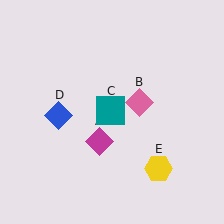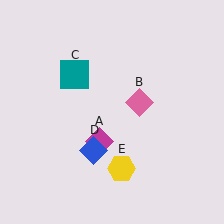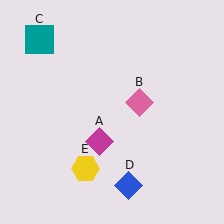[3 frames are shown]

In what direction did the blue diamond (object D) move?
The blue diamond (object D) moved down and to the right.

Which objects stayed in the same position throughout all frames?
Magenta diamond (object A) and pink diamond (object B) remained stationary.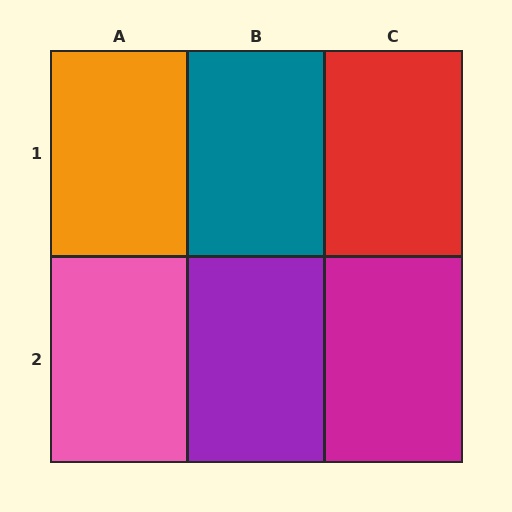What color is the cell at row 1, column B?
Teal.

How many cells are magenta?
1 cell is magenta.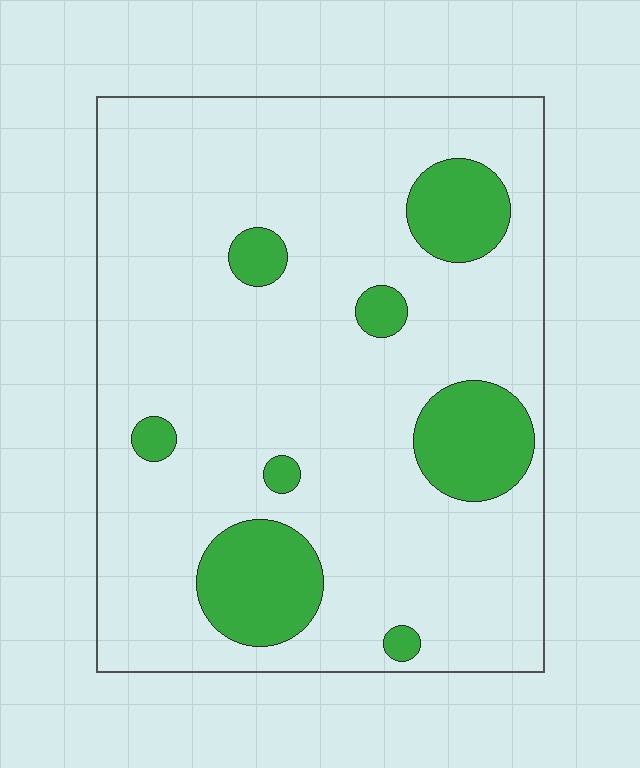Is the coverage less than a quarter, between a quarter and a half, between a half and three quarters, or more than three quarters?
Less than a quarter.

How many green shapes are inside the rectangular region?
8.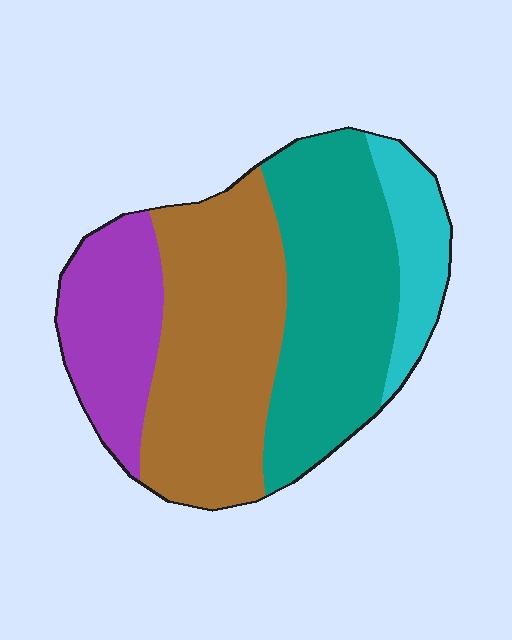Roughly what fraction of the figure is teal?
Teal covers 34% of the figure.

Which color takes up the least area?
Cyan, at roughly 10%.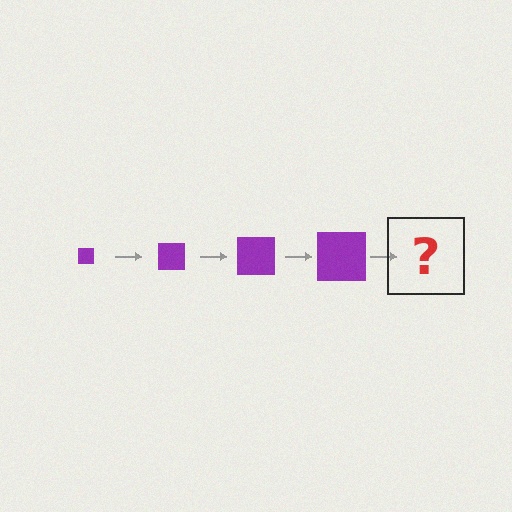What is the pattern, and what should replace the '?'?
The pattern is that the square gets progressively larger each step. The '?' should be a purple square, larger than the previous one.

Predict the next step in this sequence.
The next step is a purple square, larger than the previous one.